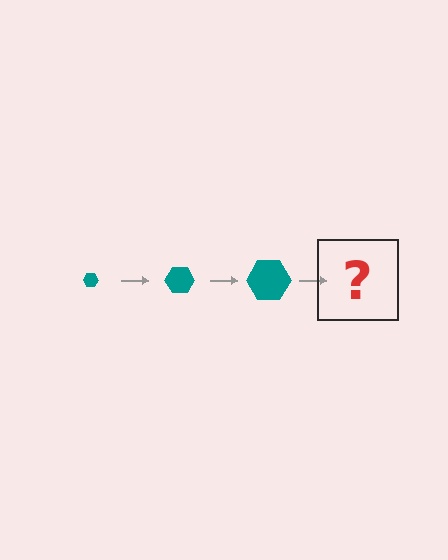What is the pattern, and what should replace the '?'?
The pattern is that the hexagon gets progressively larger each step. The '?' should be a teal hexagon, larger than the previous one.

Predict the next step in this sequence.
The next step is a teal hexagon, larger than the previous one.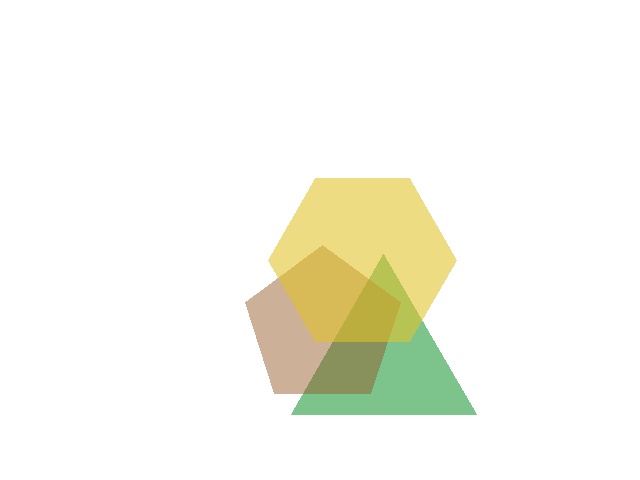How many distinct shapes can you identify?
There are 3 distinct shapes: a green triangle, a brown pentagon, a yellow hexagon.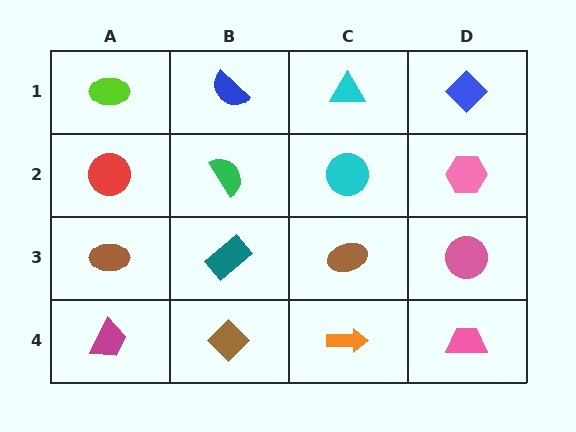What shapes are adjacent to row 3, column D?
A pink hexagon (row 2, column D), a pink trapezoid (row 4, column D), a brown ellipse (row 3, column C).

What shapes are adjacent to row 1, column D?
A pink hexagon (row 2, column D), a cyan triangle (row 1, column C).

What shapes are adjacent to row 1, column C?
A cyan circle (row 2, column C), a blue semicircle (row 1, column B), a blue diamond (row 1, column D).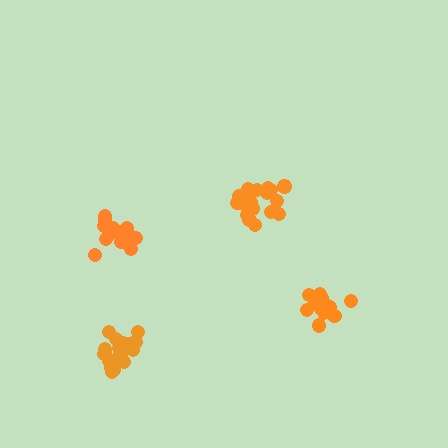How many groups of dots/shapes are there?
There are 4 groups.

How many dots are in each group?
Group 1: 19 dots, Group 2: 17 dots, Group 3: 21 dots, Group 4: 20 dots (77 total).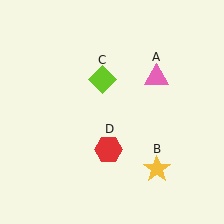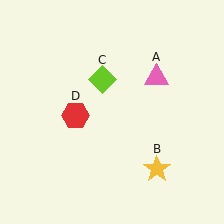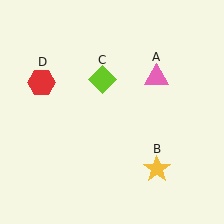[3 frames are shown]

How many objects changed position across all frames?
1 object changed position: red hexagon (object D).